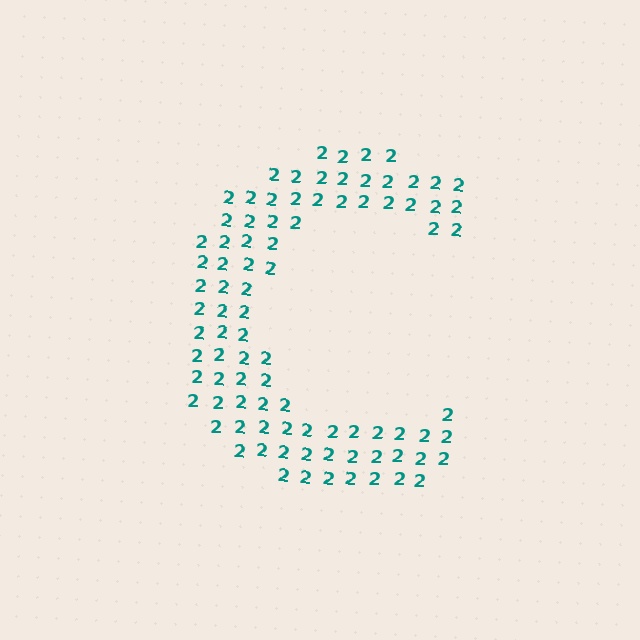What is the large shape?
The large shape is the letter C.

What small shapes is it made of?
It is made of small digit 2's.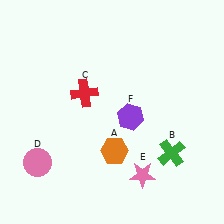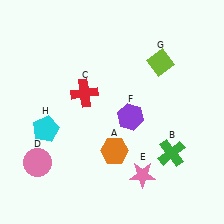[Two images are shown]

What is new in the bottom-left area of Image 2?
A cyan pentagon (H) was added in the bottom-left area of Image 2.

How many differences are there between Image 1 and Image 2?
There are 2 differences between the two images.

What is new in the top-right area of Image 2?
A lime diamond (G) was added in the top-right area of Image 2.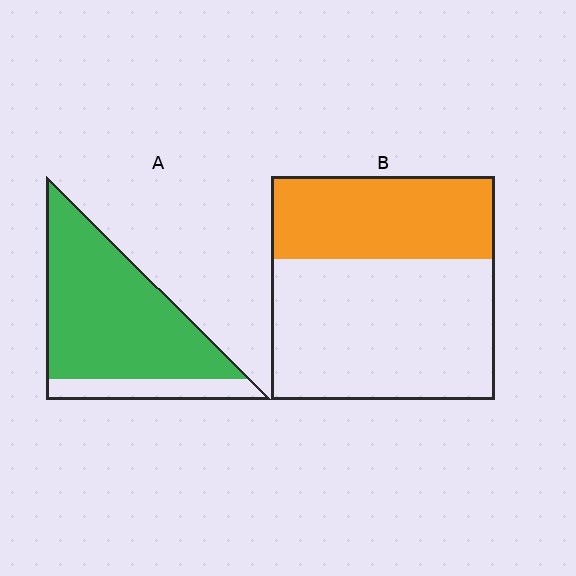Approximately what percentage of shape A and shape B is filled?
A is approximately 80% and B is approximately 35%.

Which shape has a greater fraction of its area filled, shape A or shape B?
Shape A.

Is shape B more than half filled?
No.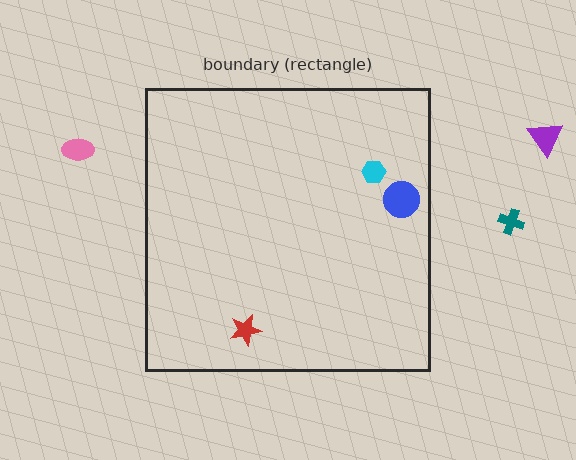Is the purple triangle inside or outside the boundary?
Outside.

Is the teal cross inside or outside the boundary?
Outside.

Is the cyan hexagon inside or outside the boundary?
Inside.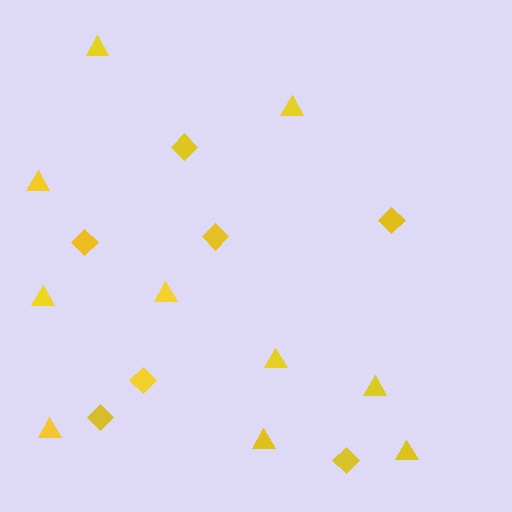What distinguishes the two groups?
There are 2 groups: one group of diamonds (7) and one group of triangles (10).